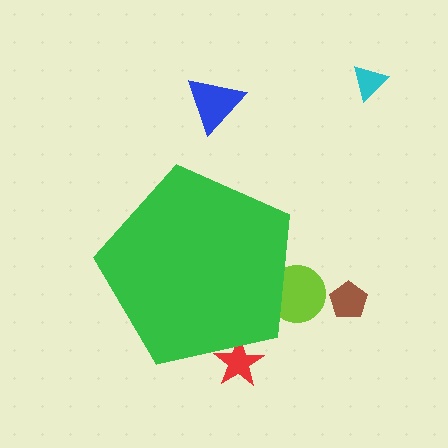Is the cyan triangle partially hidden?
No, the cyan triangle is fully visible.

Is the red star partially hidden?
Yes, the red star is partially hidden behind the green pentagon.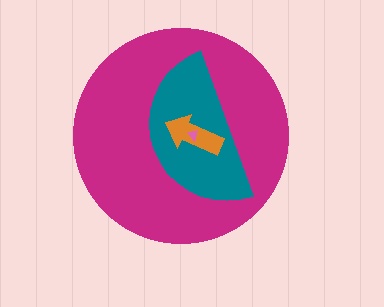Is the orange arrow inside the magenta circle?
Yes.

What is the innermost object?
The pink triangle.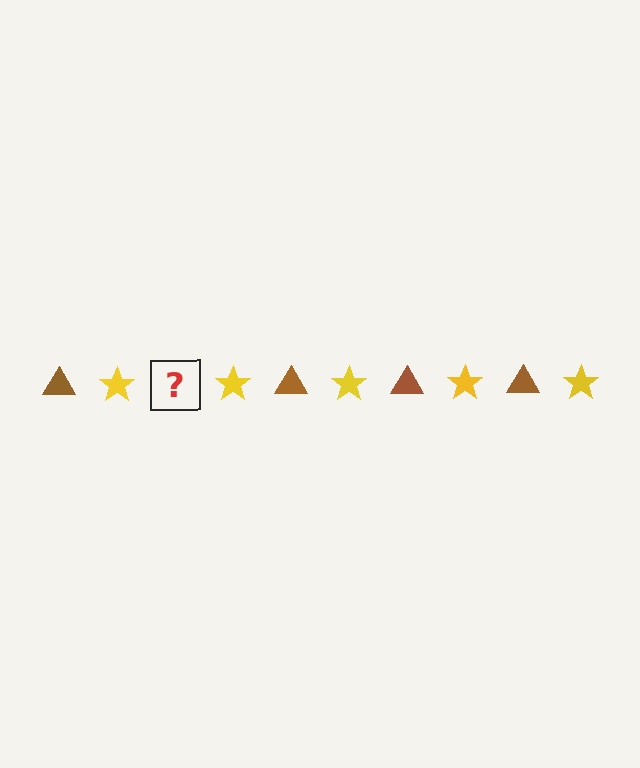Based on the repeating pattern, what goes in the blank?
The blank should be a brown triangle.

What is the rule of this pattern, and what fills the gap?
The rule is that the pattern alternates between brown triangle and yellow star. The gap should be filled with a brown triangle.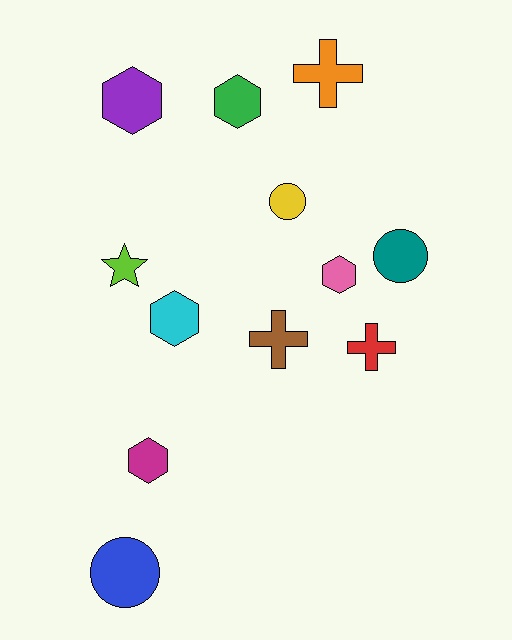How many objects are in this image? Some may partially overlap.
There are 12 objects.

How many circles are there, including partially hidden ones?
There are 3 circles.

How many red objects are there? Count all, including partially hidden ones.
There is 1 red object.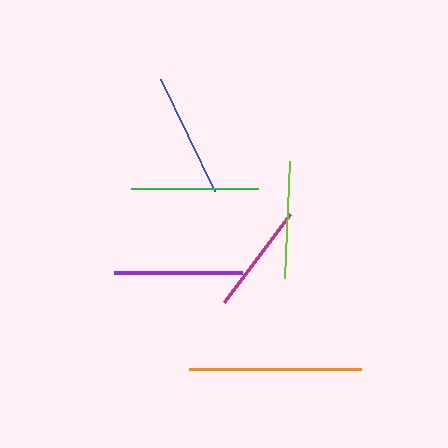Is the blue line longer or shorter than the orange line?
The orange line is longer than the blue line.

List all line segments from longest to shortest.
From longest to shortest: orange, purple, green, blue, lime, magenta.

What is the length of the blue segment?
The blue segment is approximately 124 pixels long.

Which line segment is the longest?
The orange line is the longest at approximately 172 pixels.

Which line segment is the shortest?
The magenta line is the shortest at approximately 110 pixels.